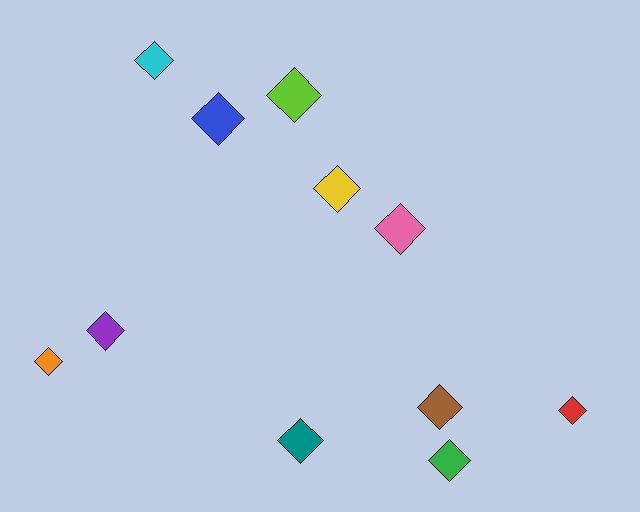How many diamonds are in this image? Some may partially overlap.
There are 11 diamonds.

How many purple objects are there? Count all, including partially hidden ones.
There is 1 purple object.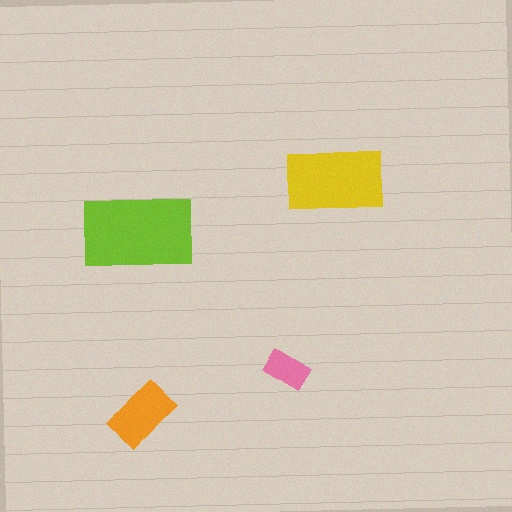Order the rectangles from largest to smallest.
the lime one, the yellow one, the orange one, the pink one.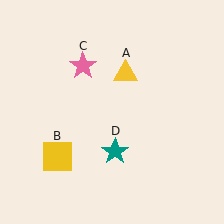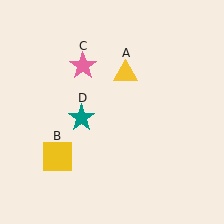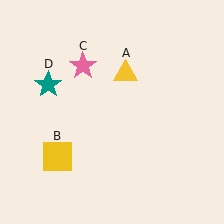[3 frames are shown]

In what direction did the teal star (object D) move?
The teal star (object D) moved up and to the left.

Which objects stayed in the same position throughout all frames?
Yellow triangle (object A) and yellow square (object B) and pink star (object C) remained stationary.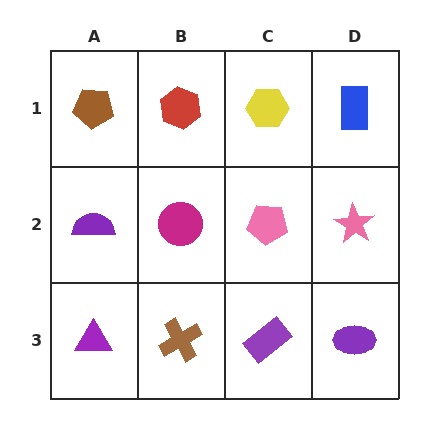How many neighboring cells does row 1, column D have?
2.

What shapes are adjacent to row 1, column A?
A purple semicircle (row 2, column A), a red hexagon (row 1, column B).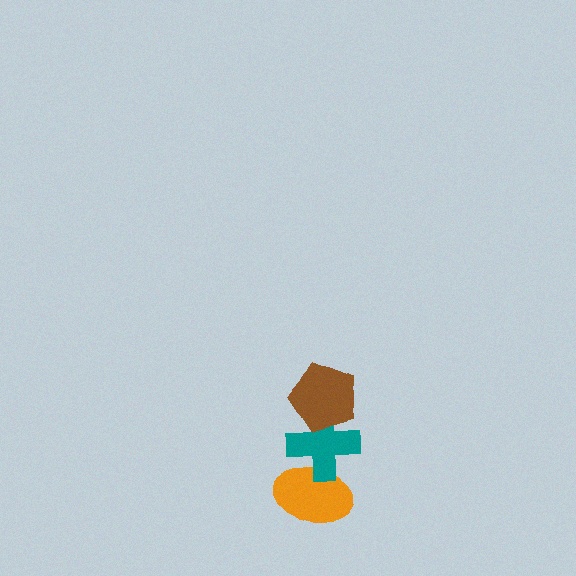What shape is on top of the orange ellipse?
The teal cross is on top of the orange ellipse.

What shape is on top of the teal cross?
The brown pentagon is on top of the teal cross.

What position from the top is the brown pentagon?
The brown pentagon is 1st from the top.